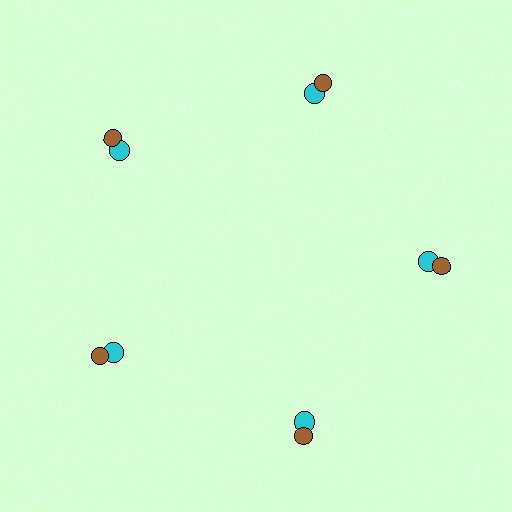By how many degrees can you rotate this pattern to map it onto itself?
The pattern maps onto itself every 72 degrees of rotation.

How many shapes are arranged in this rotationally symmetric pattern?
There are 10 shapes, arranged in 5 groups of 2.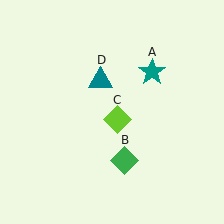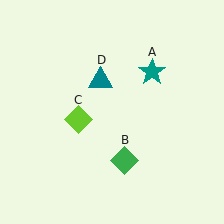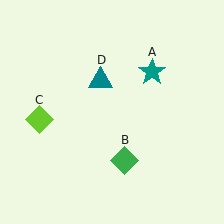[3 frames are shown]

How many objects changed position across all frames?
1 object changed position: lime diamond (object C).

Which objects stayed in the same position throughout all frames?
Teal star (object A) and green diamond (object B) and teal triangle (object D) remained stationary.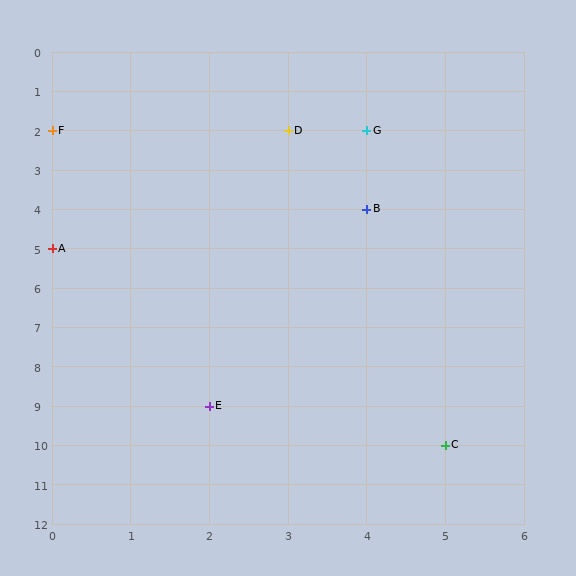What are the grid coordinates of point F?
Point F is at grid coordinates (0, 2).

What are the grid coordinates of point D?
Point D is at grid coordinates (3, 2).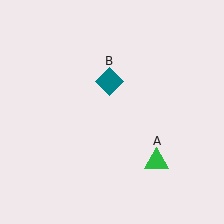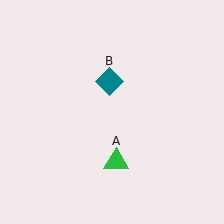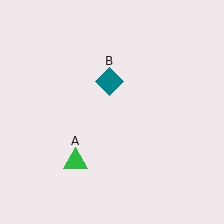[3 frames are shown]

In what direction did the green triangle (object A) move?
The green triangle (object A) moved left.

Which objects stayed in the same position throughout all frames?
Teal diamond (object B) remained stationary.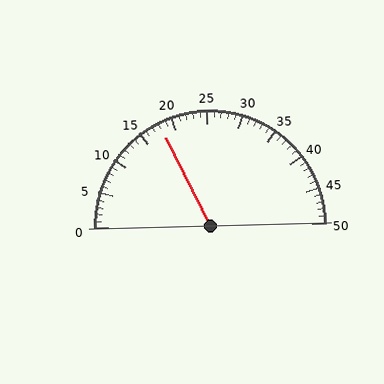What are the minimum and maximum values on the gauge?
The gauge ranges from 0 to 50.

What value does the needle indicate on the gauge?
The needle indicates approximately 18.